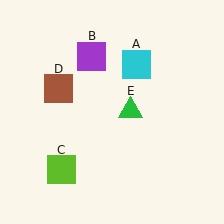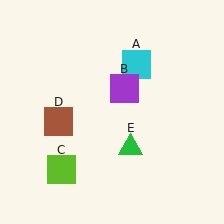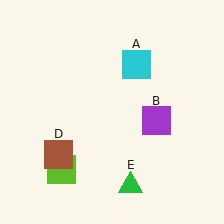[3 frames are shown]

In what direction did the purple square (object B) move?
The purple square (object B) moved down and to the right.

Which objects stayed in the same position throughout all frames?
Cyan square (object A) and lime square (object C) remained stationary.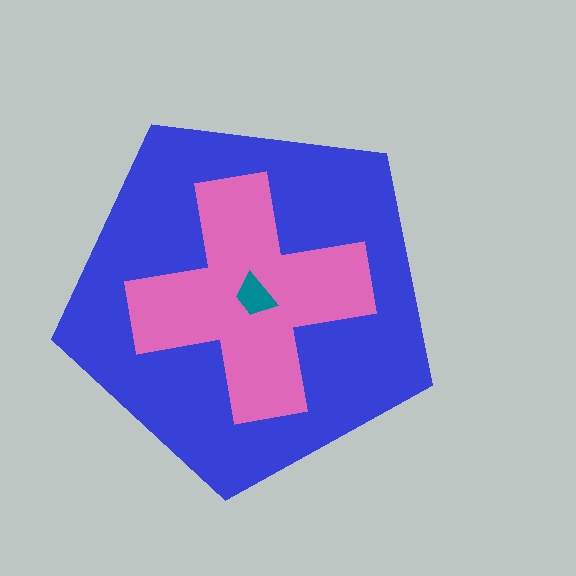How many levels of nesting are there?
3.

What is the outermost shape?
The blue pentagon.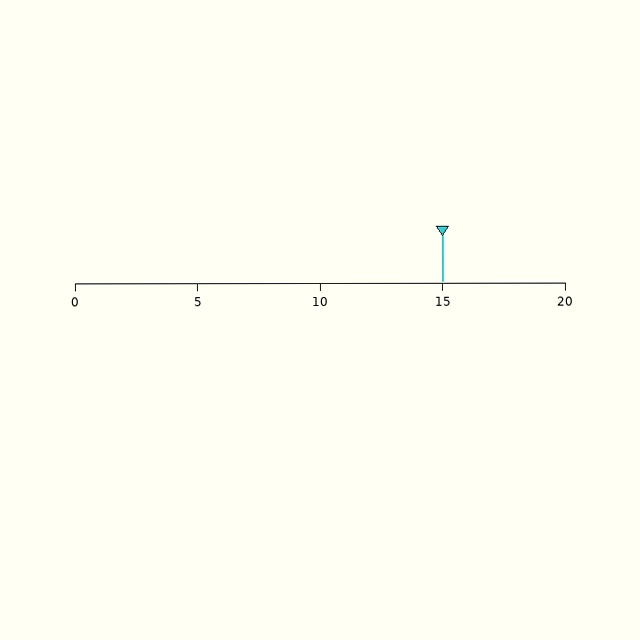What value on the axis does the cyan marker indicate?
The marker indicates approximately 15.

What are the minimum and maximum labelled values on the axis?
The axis runs from 0 to 20.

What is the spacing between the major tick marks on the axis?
The major ticks are spaced 5 apart.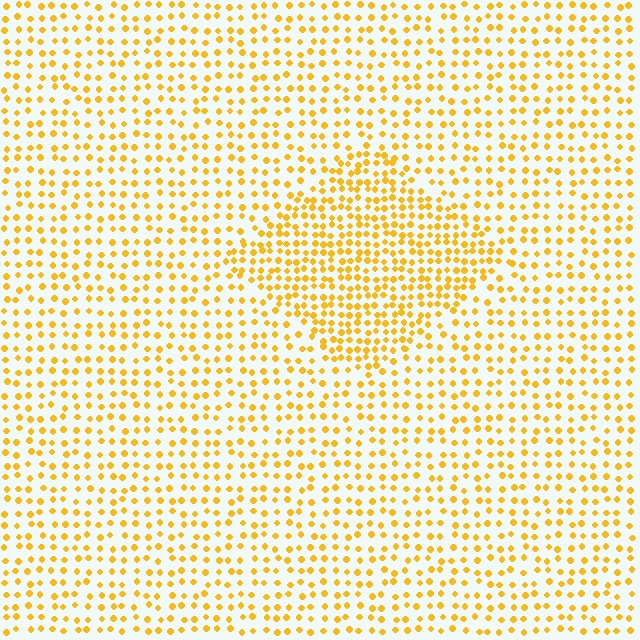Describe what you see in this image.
The image contains small yellow elements arranged at two different densities. A diamond-shaped region is visible where the elements are more densely packed than the surrounding area.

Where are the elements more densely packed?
The elements are more densely packed inside the diamond boundary.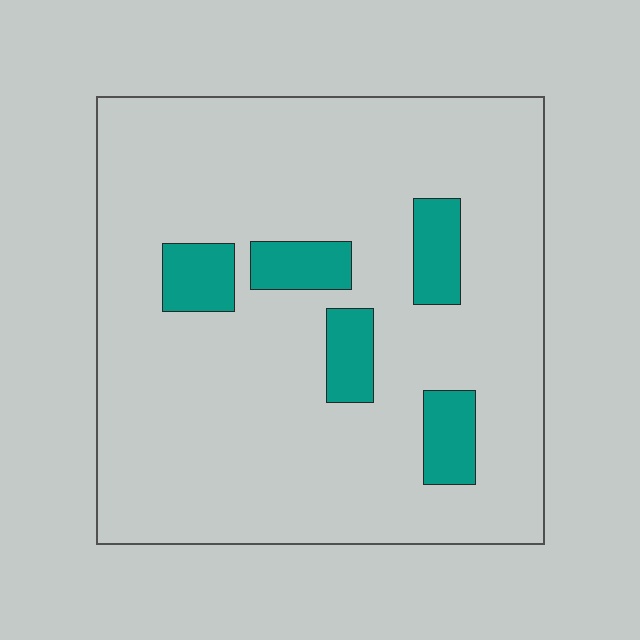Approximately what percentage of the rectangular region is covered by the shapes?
Approximately 10%.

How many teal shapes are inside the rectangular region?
5.